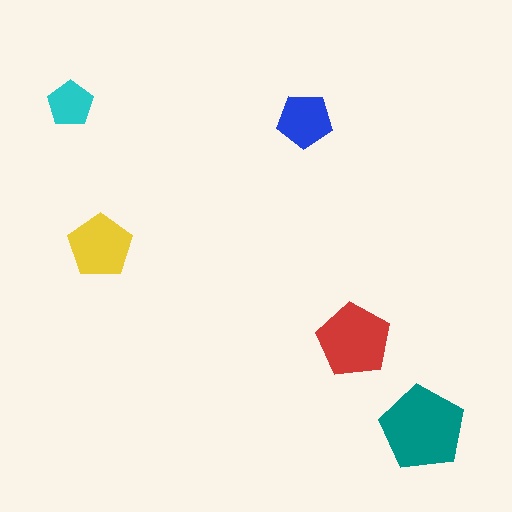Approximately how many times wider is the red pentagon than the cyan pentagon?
About 1.5 times wider.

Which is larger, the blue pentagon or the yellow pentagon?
The yellow one.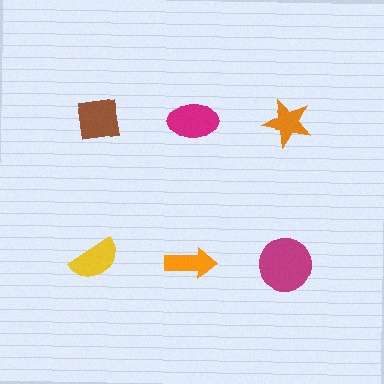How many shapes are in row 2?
3 shapes.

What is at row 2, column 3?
A magenta circle.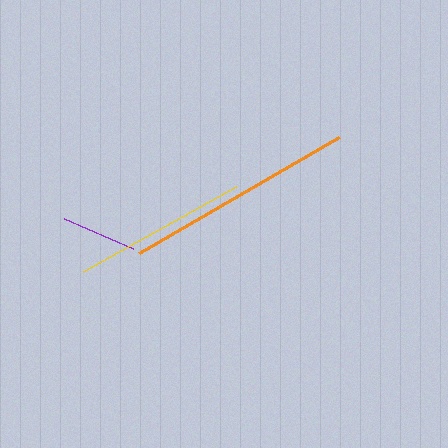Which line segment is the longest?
The orange line is the longest at approximately 232 pixels.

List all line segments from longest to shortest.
From longest to shortest: orange, yellow, purple.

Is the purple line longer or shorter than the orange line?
The orange line is longer than the purple line.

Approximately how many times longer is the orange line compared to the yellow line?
The orange line is approximately 1.3 times the length of the yellow line.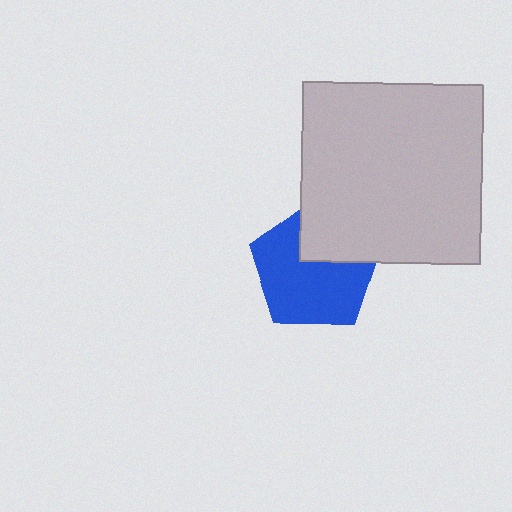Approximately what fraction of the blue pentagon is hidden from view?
Roughly 31% of the blue pentagon is hidden behind the light gray square.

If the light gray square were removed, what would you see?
You would see the complete blue pentagon.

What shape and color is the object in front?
The object in front is a light gray square.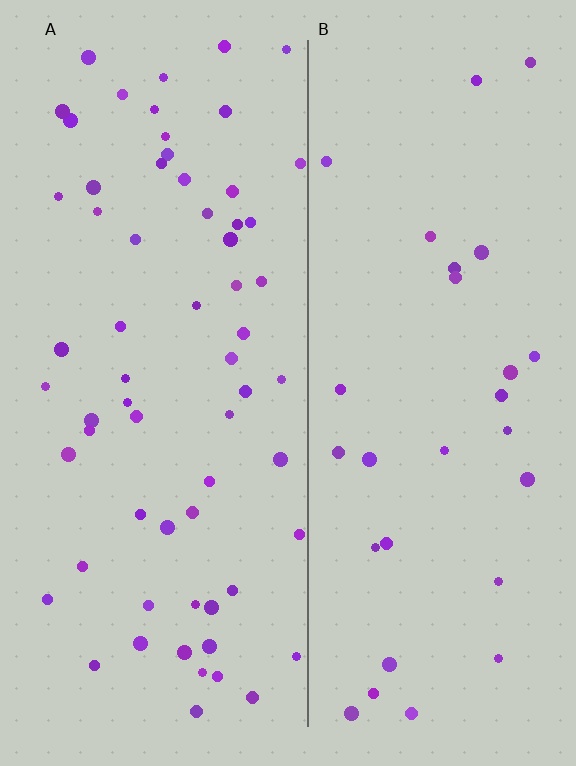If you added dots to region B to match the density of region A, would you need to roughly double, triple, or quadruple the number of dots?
Approximately double.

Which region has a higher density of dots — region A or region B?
A (the left).